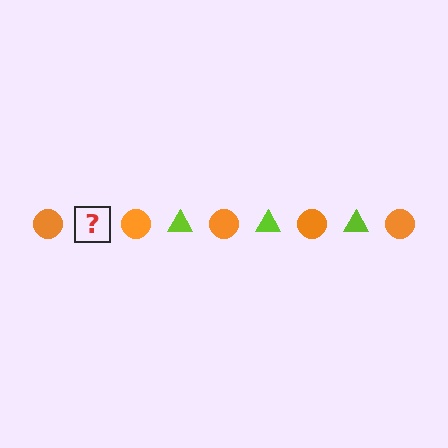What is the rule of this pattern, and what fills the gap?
The rule is that the pattern alternates between orange circle and lime triangle. The gap should be filled with a lime triangle.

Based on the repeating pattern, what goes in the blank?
The blank should be a lime triangle.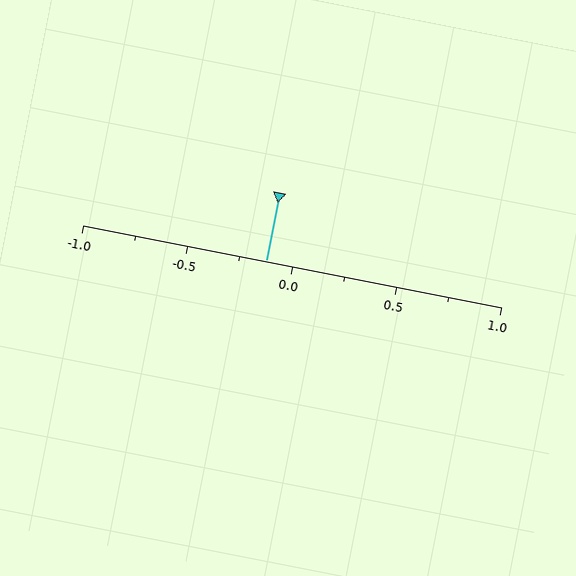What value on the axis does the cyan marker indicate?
The marker indicates approximately -0.12.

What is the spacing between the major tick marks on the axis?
The major ticks are spaced 0.5 apart.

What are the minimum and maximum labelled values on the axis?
The axis runs from -1.0 to 1.0.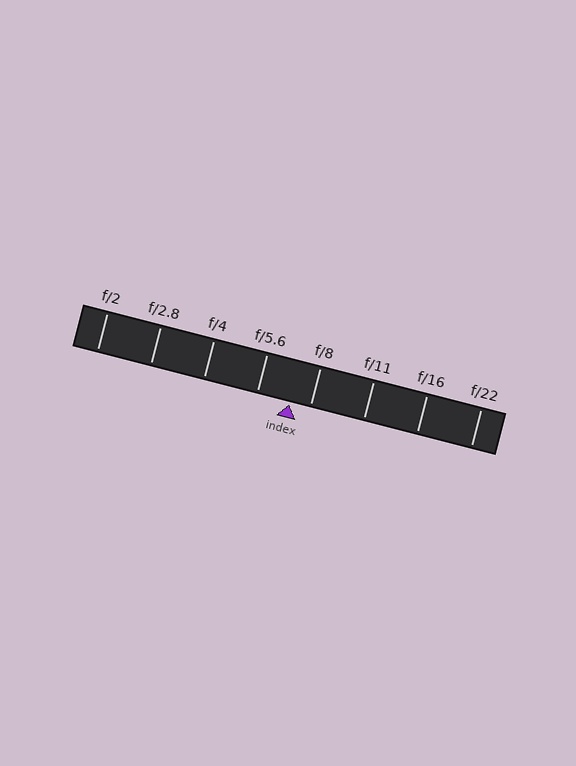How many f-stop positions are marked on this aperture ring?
There are 8 f-stop positions marked.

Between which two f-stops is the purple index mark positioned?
The index mark is between f/5.6 and f/8.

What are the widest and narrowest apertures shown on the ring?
The widest aperture shown is f/2 and the narrowest is f/22.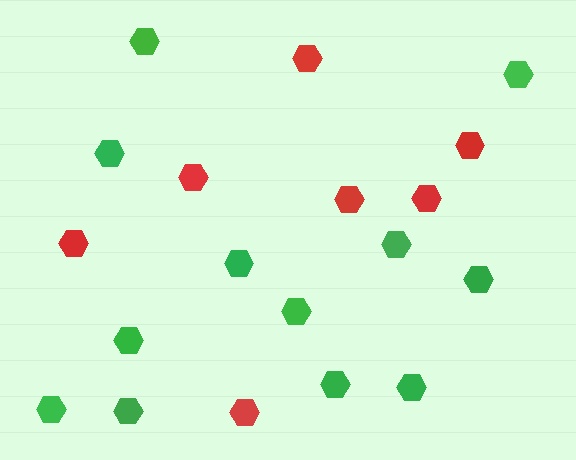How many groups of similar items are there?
There are 2 groups: one group of red hexagons (7) and one group of green hexagons (12).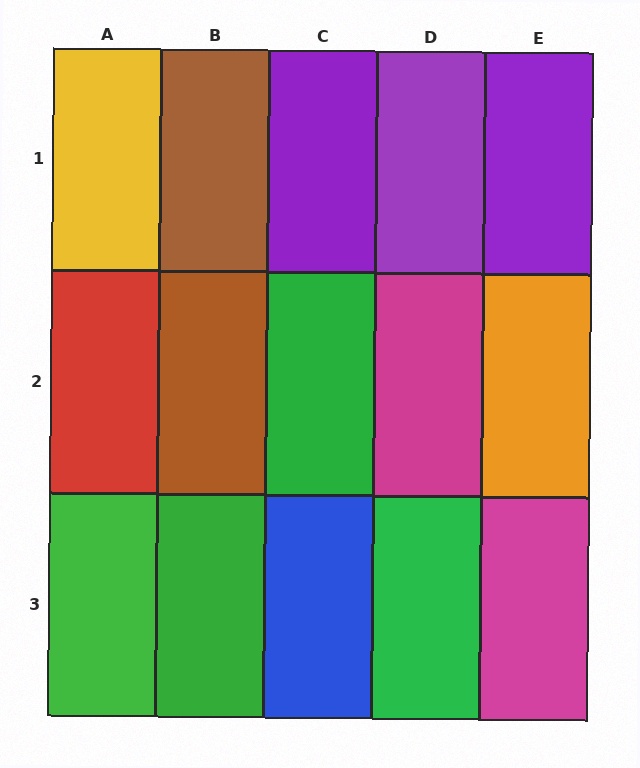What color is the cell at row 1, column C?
Purple.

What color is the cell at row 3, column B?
Green.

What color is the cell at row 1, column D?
Purple.